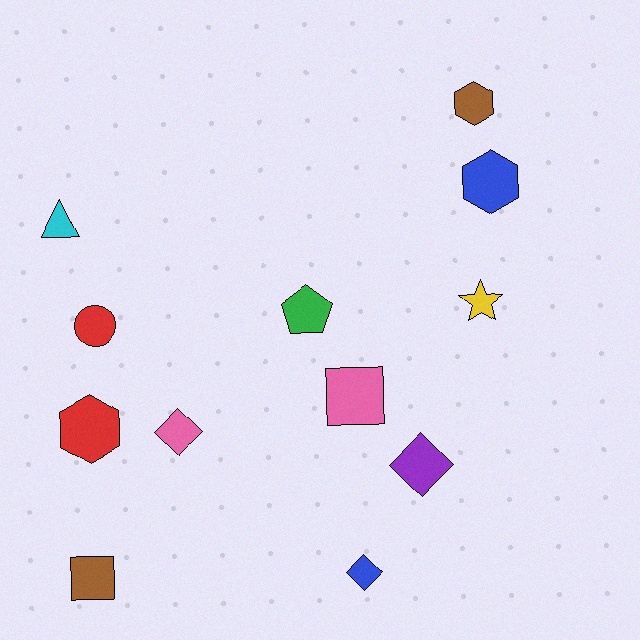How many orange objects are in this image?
There are no orange objects.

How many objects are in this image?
There are 12 objects.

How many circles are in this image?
There is 1 circle.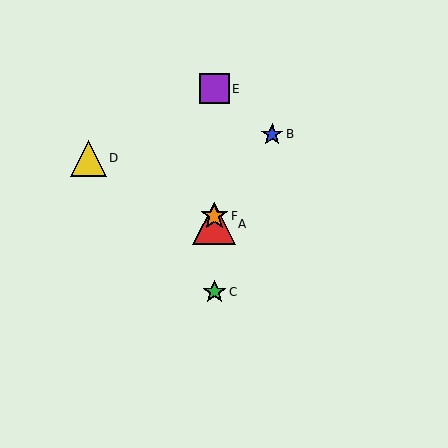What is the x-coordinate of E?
Object E is at x≈214.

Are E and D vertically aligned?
No, E is at x≈214 and D is at x≈88.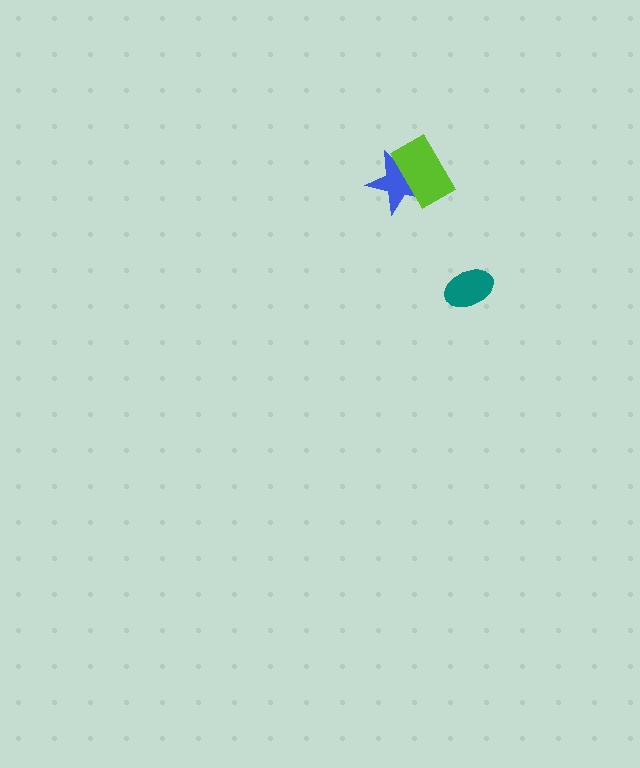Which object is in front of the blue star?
The lime rectangle is in front of the blue star.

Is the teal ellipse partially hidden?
No, no other shape covers it.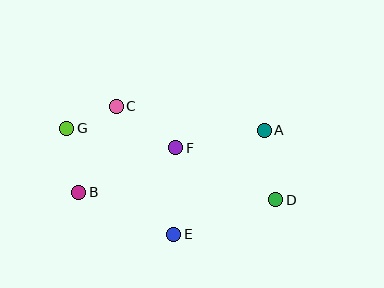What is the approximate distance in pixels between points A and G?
The distance between A and G is approximately 197 pixels.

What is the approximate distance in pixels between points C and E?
The distance between C and E is approximately 140 pixels.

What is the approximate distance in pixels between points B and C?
The distance between B and C is approximately 94 pixels.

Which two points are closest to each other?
Points C and G are closest to each other.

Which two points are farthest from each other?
Points D and G are farthest from each other.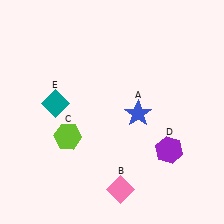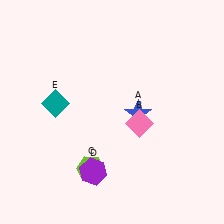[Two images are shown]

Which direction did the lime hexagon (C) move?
The lime hexagon (C) moved down.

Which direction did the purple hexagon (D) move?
The purple hexagon (D) moved left.